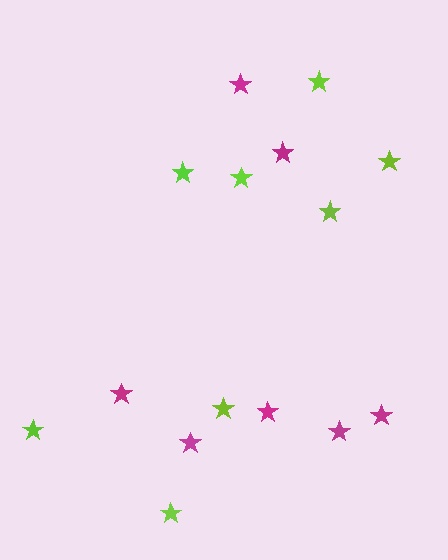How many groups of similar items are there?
There are 2 groups: one group of lime stars (8) and one group of magenta stars (7).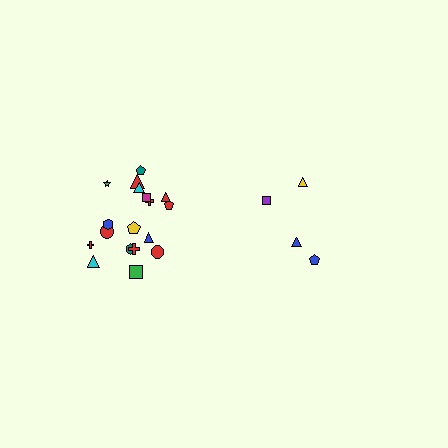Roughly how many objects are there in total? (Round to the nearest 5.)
Roughly 20 objects in total.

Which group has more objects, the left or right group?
The left group.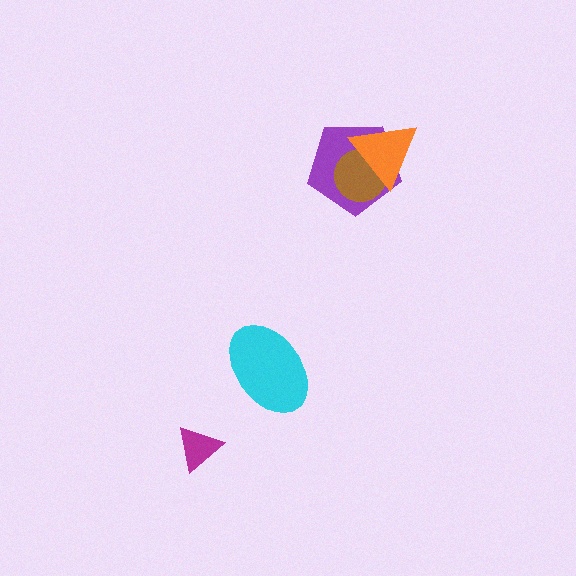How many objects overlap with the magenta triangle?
0 objects overlap with the magenta triangle.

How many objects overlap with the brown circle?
2 objects overlap with the brown circle.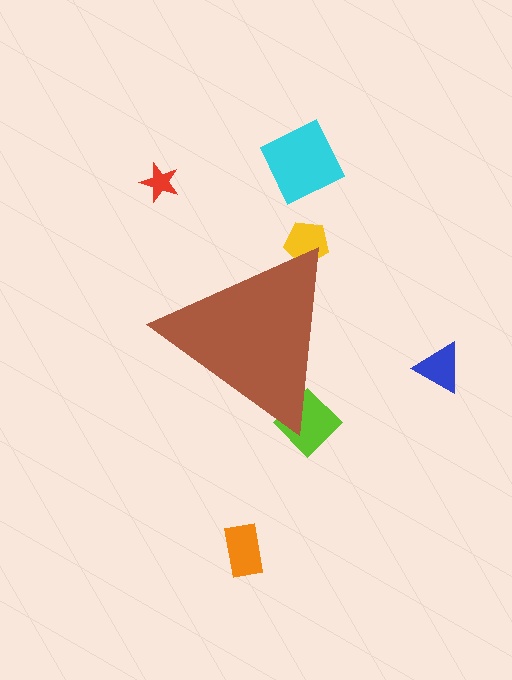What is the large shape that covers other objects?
A brown triangle.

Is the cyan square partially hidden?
No, the cyan square is fully visible.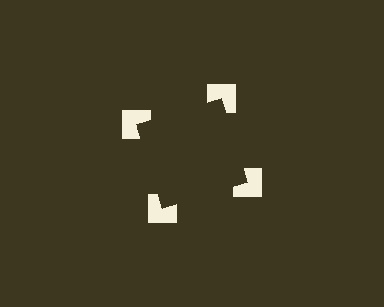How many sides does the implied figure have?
4 sides.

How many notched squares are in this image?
There are 4 — one at each vertex of the illusory square.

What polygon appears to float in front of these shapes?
An illusory square — its edges are inferred from the aligned wedge cuts in the notched squares, not physically drawn.